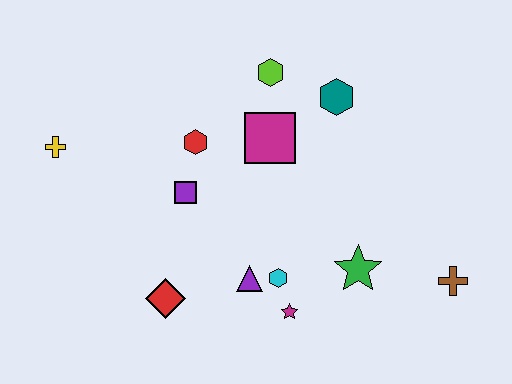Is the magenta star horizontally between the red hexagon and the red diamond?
No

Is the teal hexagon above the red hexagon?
Yes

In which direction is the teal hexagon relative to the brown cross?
The teal hexagon is above the brown cross.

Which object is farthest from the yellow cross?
The brown cross is farthest from the yellow cross.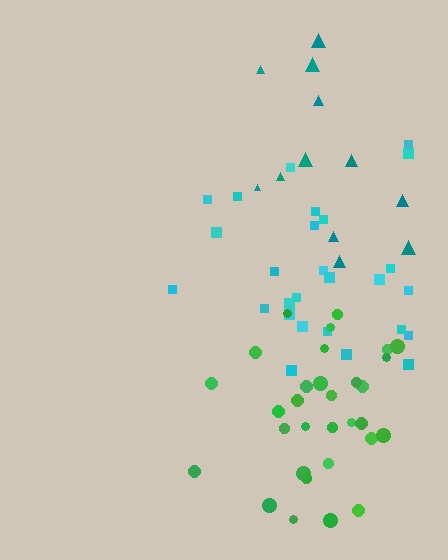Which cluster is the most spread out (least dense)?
Teal.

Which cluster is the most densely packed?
Green.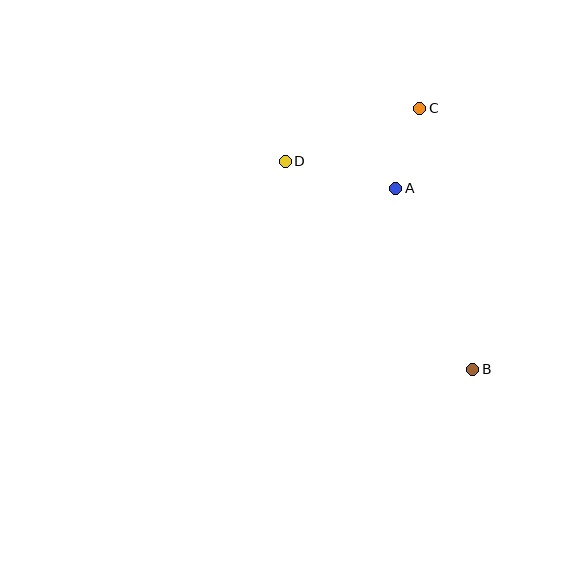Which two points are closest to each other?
Points A and C are closest to each other.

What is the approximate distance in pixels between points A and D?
The distance between A and D is approximately 114 pixels.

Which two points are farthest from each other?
Points B and D are farthest from each other.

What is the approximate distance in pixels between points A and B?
The distance between A and B is approximately 197 pixels.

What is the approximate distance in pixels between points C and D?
The distance between C and D is approximately 145 pixels.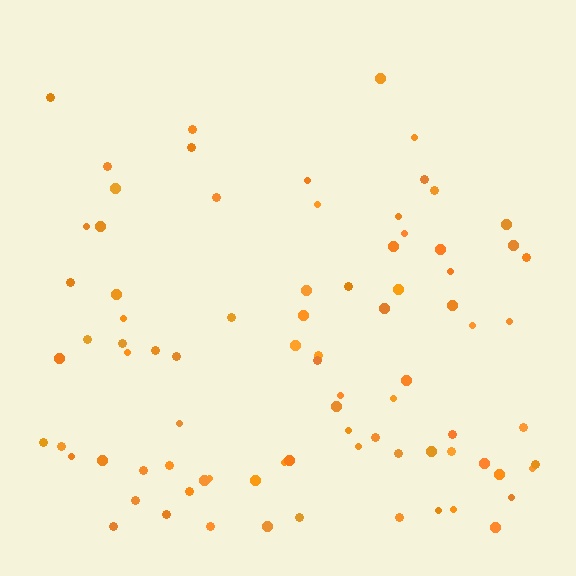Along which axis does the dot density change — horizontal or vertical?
Vertical.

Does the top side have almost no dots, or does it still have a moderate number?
Still a moderate number, just noticeably fewer than the bottom.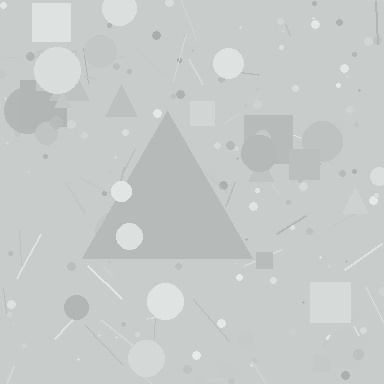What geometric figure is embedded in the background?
A triangle is embedded in the background.